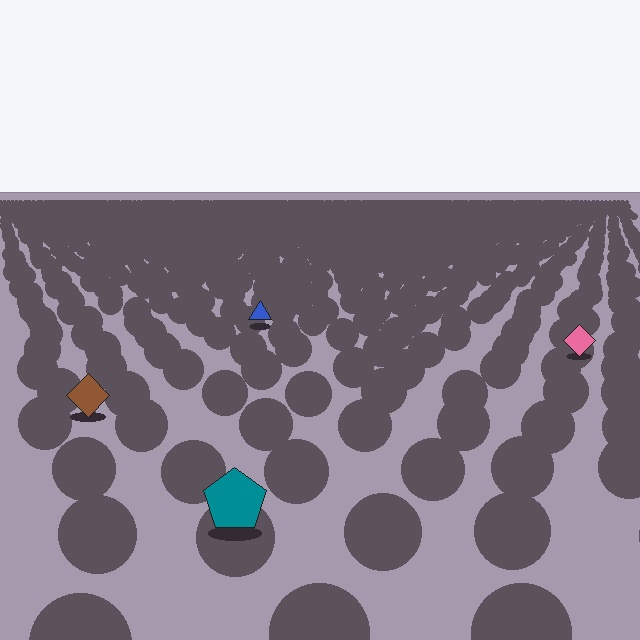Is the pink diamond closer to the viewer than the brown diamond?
No. The brown diamond is closer — you can tell from the texture gradient: the ground texture is coarser near it.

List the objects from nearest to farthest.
From nearest to farthest: the teal pentagon, the brown diamond, the pink diamond, the blue triangle.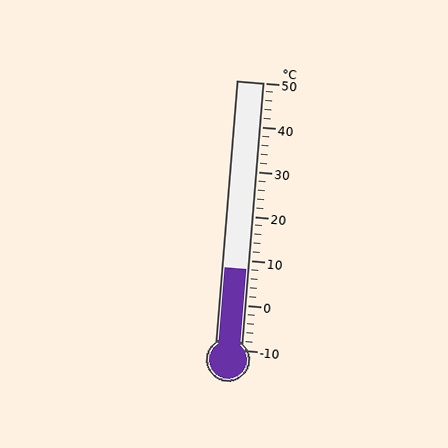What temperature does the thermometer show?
The thermometer shows approximately 8°C.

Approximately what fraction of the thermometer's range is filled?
The thermometer is filled to approximately 30% of its range.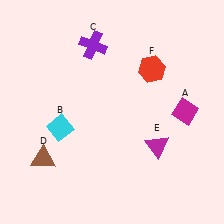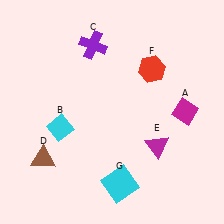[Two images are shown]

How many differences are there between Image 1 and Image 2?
There is 1 difference between the two images.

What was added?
A cyan square (G) was added in Image 2.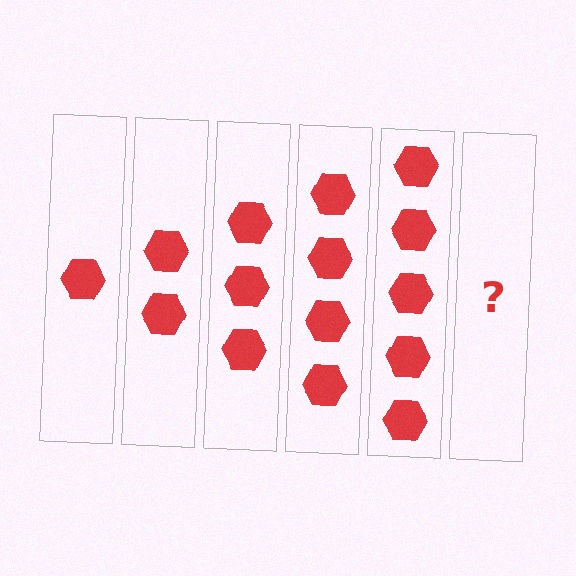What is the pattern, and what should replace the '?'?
The pattern is that each step adds one more hexagon. The '?' should be 6 hexagons.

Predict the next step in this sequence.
The next step is 6 hexagons.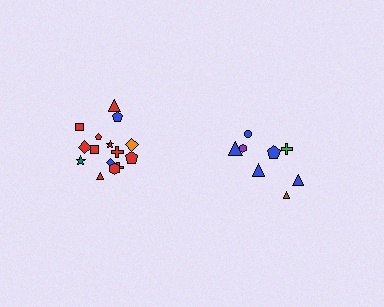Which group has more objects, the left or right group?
The left group.